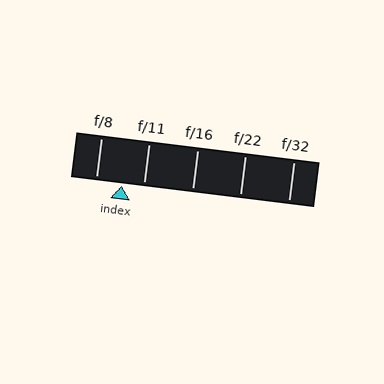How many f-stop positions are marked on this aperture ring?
There are 5 f-stop positions marked.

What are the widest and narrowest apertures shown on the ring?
The widest aperture shown is f/8 and the narrowest is f/32.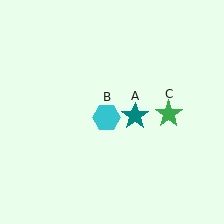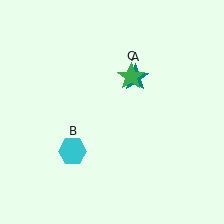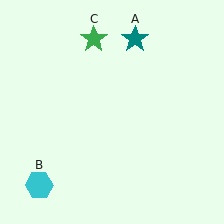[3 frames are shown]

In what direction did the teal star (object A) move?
The teal star (object A) moved up.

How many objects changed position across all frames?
3 objects changed position: teal star (object A), cyan hexagon (object B), green star (object C).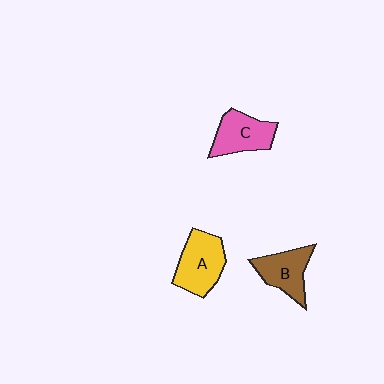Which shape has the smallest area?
Shape B (brown).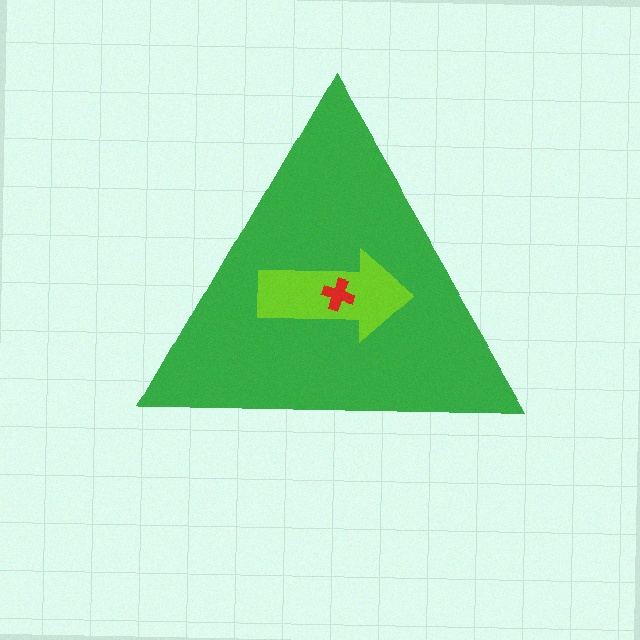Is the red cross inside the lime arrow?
Yes.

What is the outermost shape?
The green triangle.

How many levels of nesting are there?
3.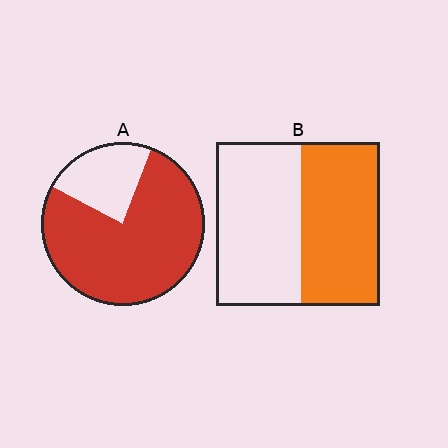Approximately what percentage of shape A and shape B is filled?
A is approximately 75% and B is approximately 50%.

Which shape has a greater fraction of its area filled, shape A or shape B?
Shape A.